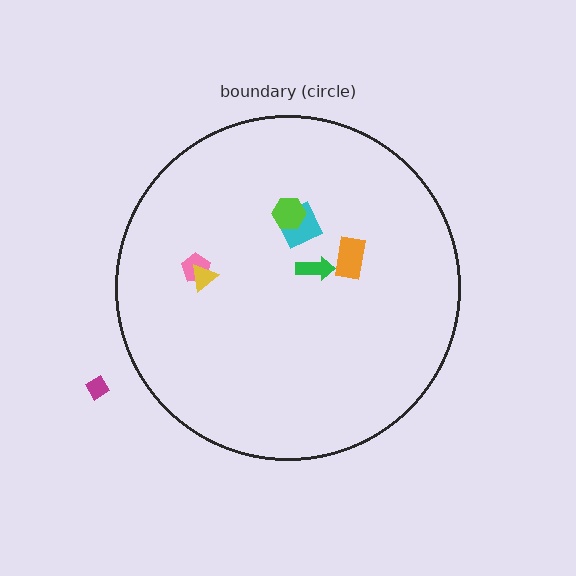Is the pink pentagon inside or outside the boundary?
Inside.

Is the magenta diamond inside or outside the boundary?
Outside.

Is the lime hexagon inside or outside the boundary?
Inside.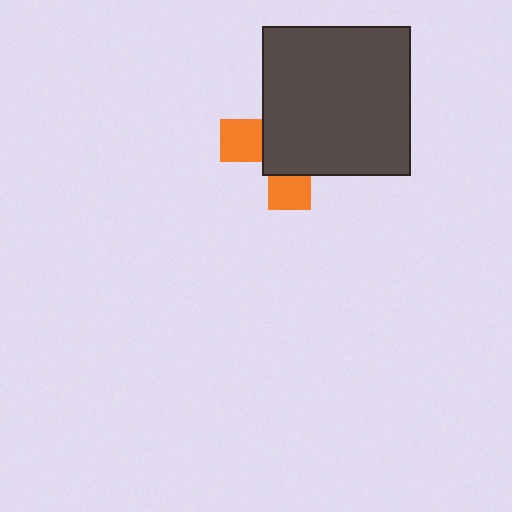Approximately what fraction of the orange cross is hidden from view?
Roughly 68% of the orange cross is hidden behind the dark gray square.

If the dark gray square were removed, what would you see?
You would see the complete orange cross.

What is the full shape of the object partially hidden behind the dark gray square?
The partially hidden object is an orange cross.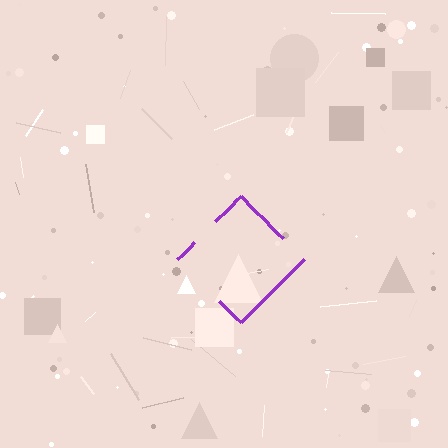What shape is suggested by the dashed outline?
The dashed outline suggests a diamond.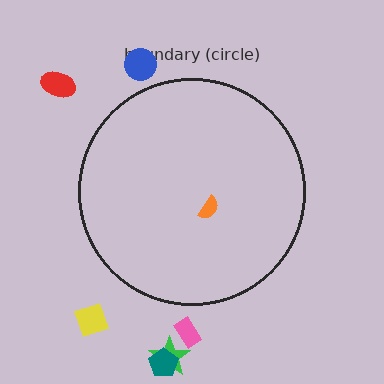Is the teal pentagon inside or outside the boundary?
Outside.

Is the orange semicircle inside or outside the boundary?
Inside.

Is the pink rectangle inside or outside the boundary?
Outside.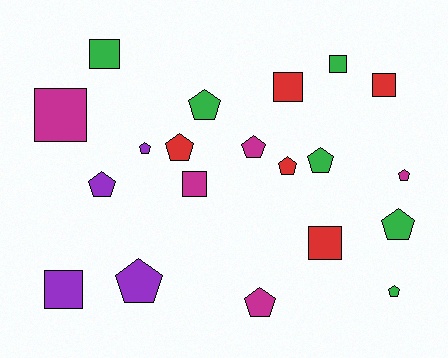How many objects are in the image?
There are 20 objects.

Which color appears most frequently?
Green, with 6 objects.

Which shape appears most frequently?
Pentagon, with 12 objects.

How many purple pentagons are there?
There are 3 purple pentagons.